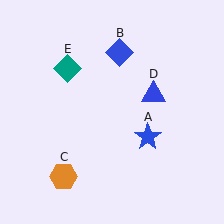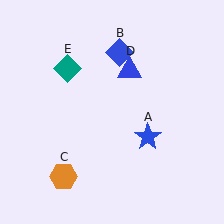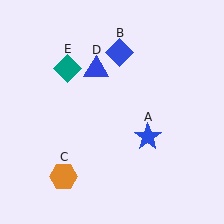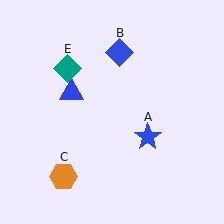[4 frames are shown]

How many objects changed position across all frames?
1 object changed position: blue triangle (object D).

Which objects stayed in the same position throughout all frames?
Blue star (object A) and blue diamond (object B) and orange hexagon (object C) and teal diamond (object E) remained stationary.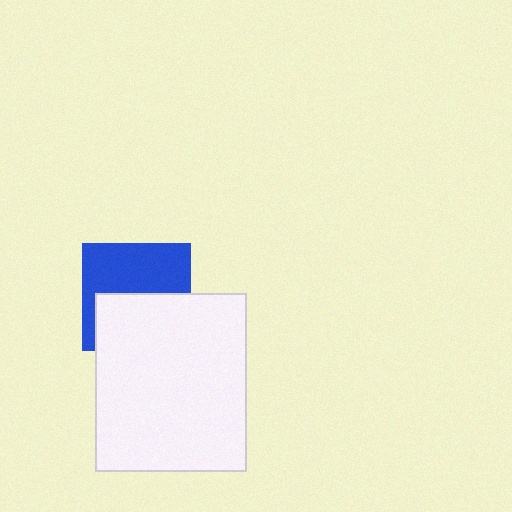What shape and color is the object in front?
The object in front is a white rectangle.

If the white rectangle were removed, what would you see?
You would see the complete blue square.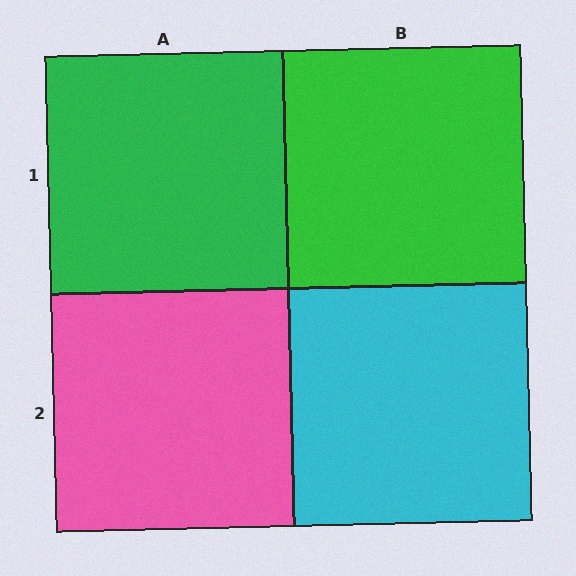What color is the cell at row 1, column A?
Green.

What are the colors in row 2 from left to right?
Pink, cyan.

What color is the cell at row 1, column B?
Green.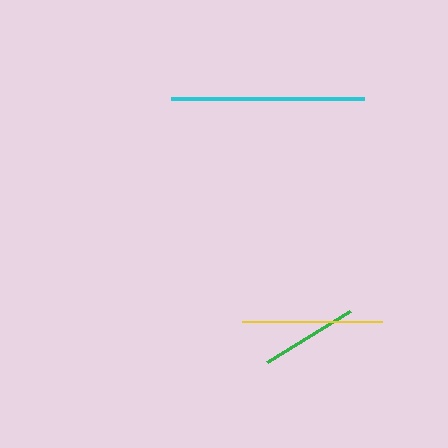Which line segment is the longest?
The cyan line is the longest at approximately 193 pixels.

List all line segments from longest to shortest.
From longest to shortest: cyan, yellow, green.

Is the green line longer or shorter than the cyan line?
The cyan line is longer than the green line.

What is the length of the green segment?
The green segment is approximately 98 pixels long.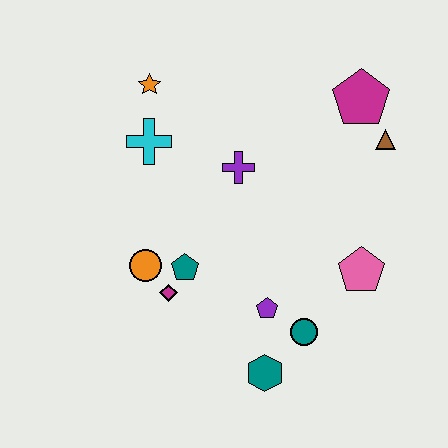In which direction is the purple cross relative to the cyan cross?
The purple cross is to the right of the cyan cross.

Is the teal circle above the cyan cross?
No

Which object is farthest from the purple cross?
The teal hexagon is farthest from the purple cross.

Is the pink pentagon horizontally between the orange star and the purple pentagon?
No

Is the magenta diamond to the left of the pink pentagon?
Yes